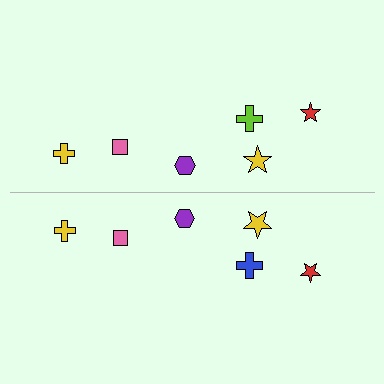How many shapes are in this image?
There are 12 shapes in this image.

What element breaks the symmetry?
The blue cross on the bottom side breaks the symmetry — its mirror counterpart is lime.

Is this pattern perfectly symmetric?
No, the pattern is not perfectly symmetric. The blue cross on the bottom side breaks the symmetry — its mirror counterpart is lime.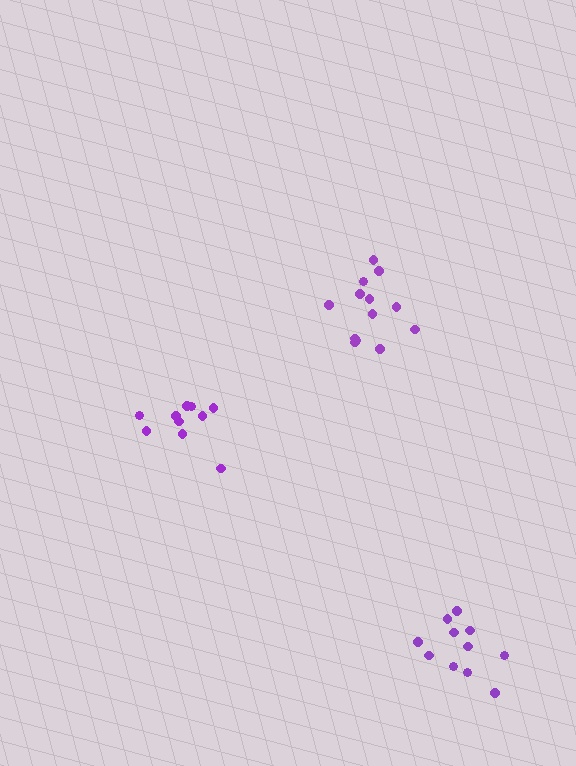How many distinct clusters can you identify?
There are 3 distinct clusters.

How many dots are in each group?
Group 1: 11 dots, Group 2: 13 dots, Group 3: 10 dots (34 total).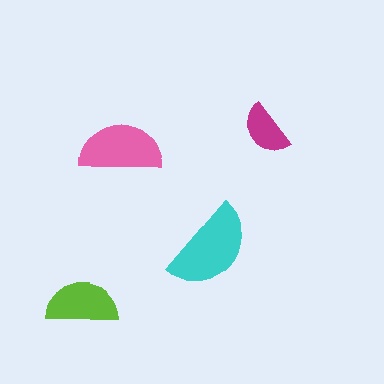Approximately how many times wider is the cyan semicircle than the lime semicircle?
About 1.5 times wider.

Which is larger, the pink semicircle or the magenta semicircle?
The pink one.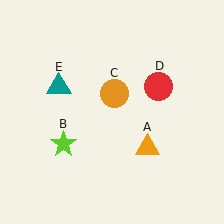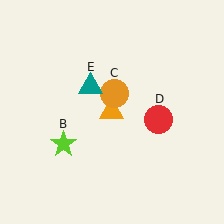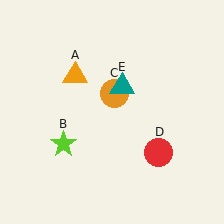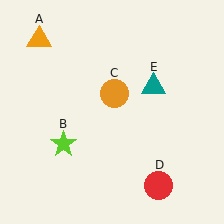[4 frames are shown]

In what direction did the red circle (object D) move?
The red circle (object D) moved down.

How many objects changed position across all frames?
3 objects changed position: orange triangle (object A), red circle (object D), teal triangle (object E).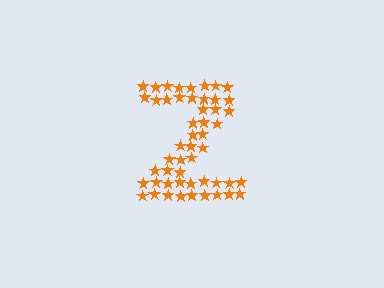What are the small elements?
The small elements are stars.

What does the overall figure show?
The overall figure shows the letter Z.